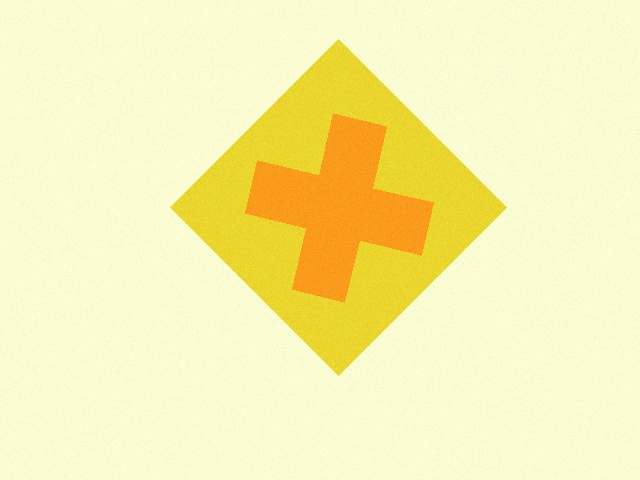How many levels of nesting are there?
2.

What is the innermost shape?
The orange cross.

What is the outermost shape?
The yellow diamond.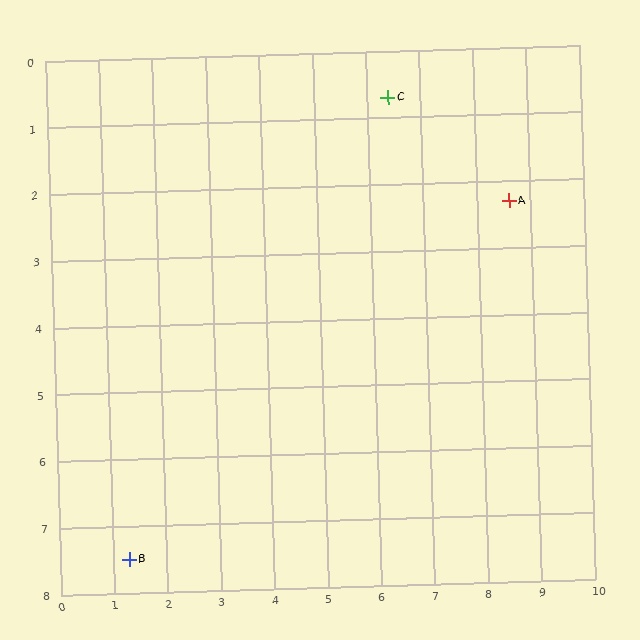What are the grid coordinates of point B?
Point B is at approximately (1.3, 7.5).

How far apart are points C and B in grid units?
Points C and B are about 8.5 grid units apart.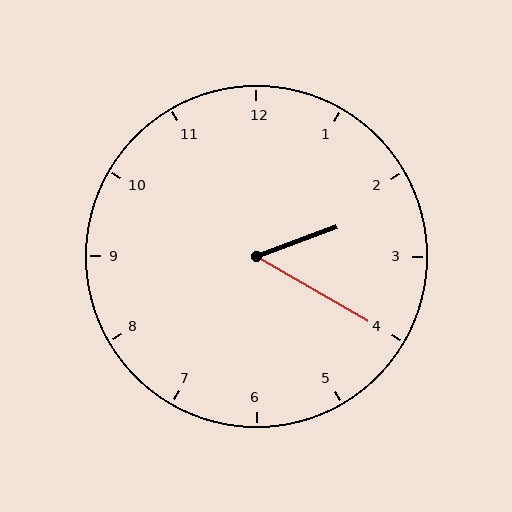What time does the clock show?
2:20.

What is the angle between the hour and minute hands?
Approximately 50 degrees.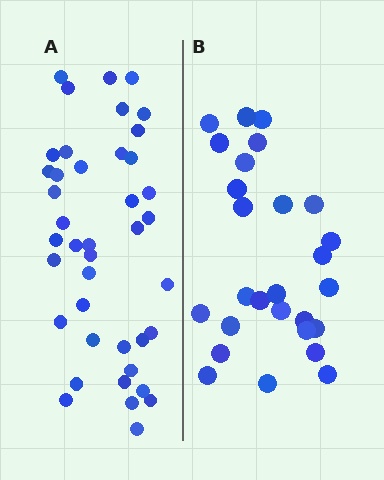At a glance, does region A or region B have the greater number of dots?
Region A (the left region) has more dots.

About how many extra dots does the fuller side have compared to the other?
Region A has approximately 15 more dots than region B.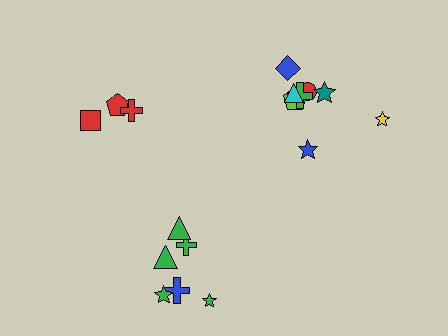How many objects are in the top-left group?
There are 3 objects.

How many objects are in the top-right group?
There are 8 objects.